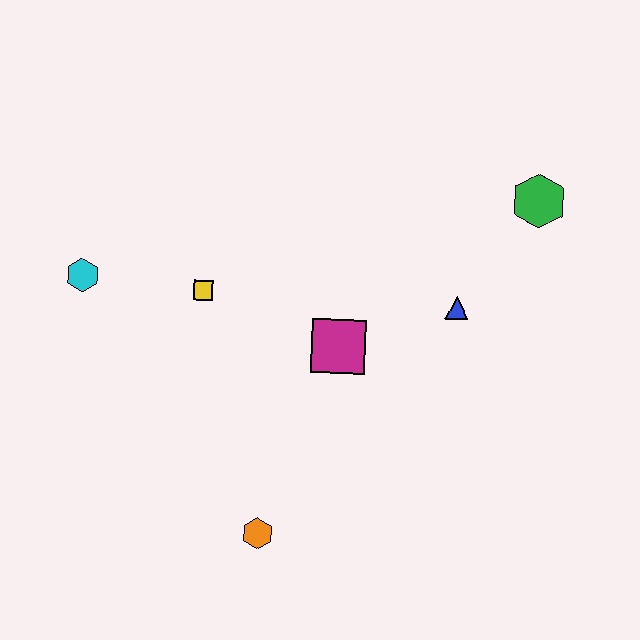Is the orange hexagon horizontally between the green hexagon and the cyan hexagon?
Yes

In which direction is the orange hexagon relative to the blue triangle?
The orange hexagon is below the blue triangle.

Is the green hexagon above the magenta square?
Yes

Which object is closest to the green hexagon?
The blue triangle is closest to the green hexagon.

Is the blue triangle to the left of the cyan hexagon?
No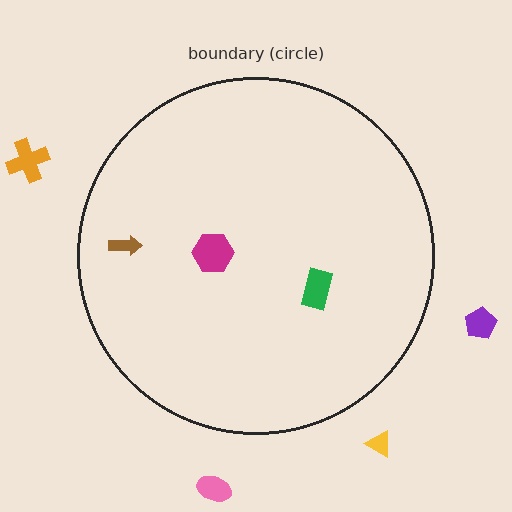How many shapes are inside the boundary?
3 inside, 4 outside.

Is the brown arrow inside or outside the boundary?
Inside.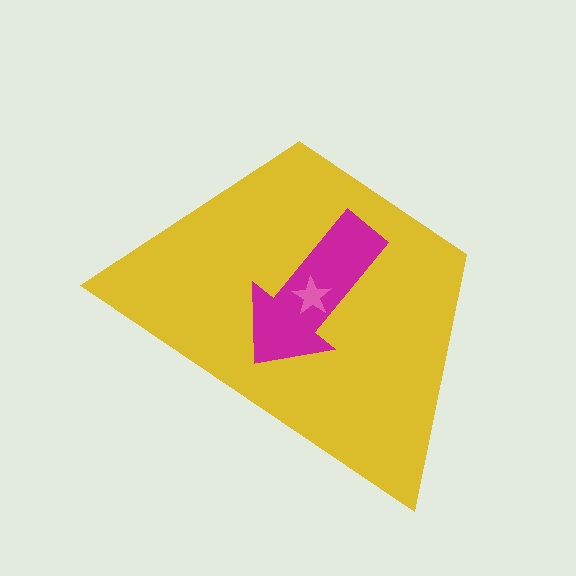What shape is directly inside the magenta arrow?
The pink star.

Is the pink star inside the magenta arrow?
Yes.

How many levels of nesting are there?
3.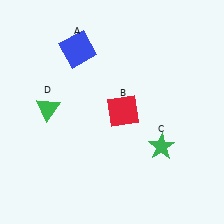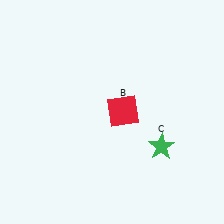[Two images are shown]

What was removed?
The green triangle (D), the blue square (A) were removed in Image 2.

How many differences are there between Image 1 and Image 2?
There are 2 differences between the two images.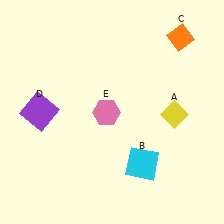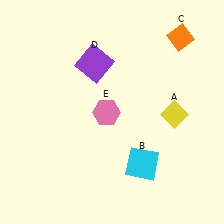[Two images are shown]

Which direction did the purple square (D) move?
The purple square (D) moved right.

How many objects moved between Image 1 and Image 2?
1 object moved between the two images.